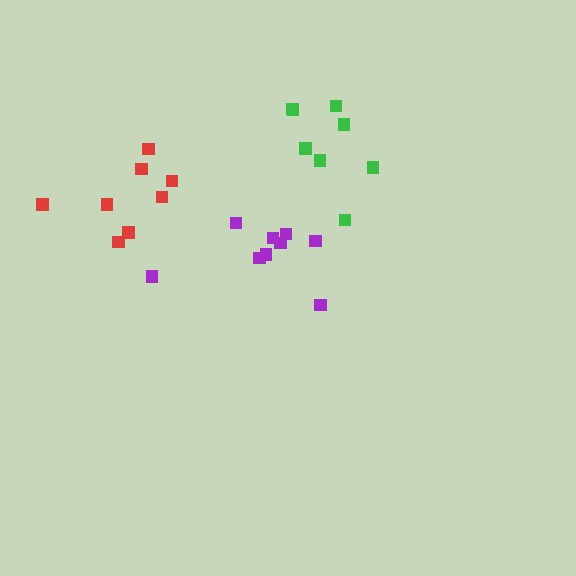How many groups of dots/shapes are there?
There are 3 groups.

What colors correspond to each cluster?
The clusters are colored: red, purple, green.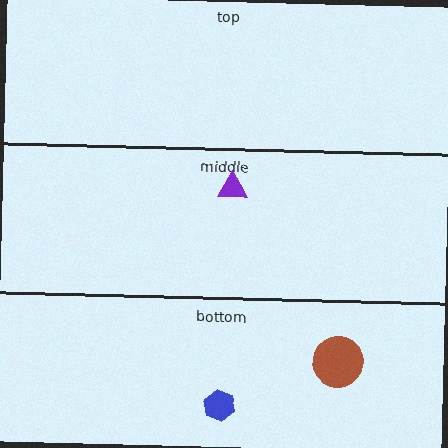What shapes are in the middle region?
The purple triangle.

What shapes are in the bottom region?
The brown circle, the blue hexagon.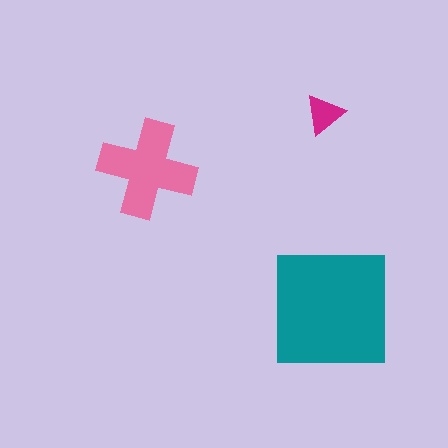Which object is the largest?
The teal square.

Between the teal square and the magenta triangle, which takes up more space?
The teal square.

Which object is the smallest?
The magenta triangle.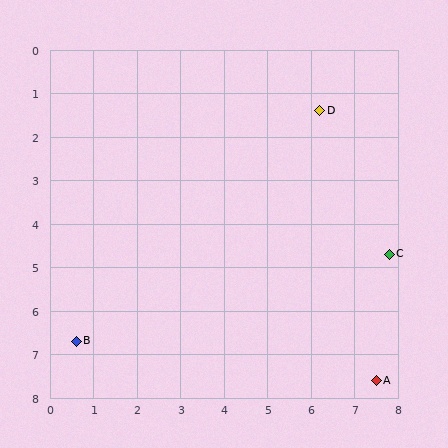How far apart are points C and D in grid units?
Points C and D are about 3.7 grid units apart.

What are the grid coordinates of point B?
Point B is at approximately (0.6, 6.7).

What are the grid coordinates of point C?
Point C is at approximately (7.8, 4.7).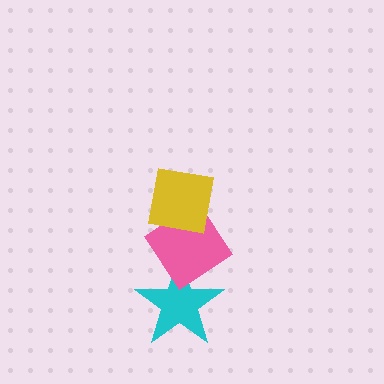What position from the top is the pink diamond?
The pink diamond is 2nd from the top.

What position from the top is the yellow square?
The yellow square is 1st from the top.